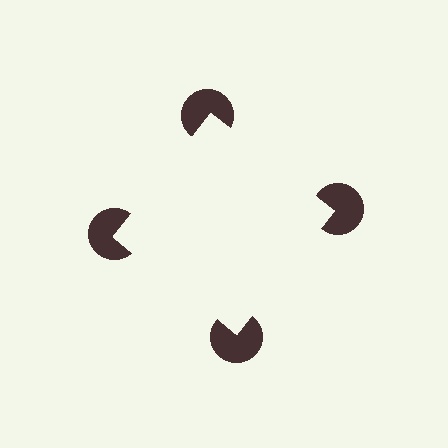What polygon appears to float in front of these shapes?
An illusory square — its edges are inferred from the aligned wedge cuts in the pac-man discs, not physically drawn.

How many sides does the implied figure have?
4 sides.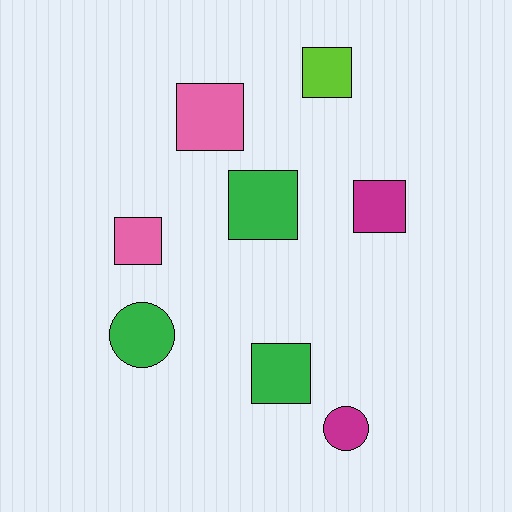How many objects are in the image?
There are 8 objects.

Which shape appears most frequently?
Square, with 6 objects.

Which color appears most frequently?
Green, with 3 objects.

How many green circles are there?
There is 1 green circle.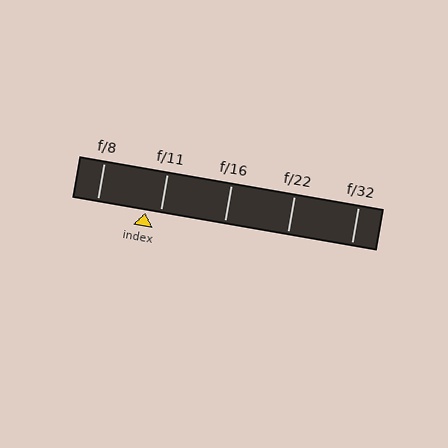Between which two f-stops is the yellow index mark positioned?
The index mark is between f/8 and f/11.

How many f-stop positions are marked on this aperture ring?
There are 5 f-stop positions marked.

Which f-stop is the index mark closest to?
The index mark is closest to f/11.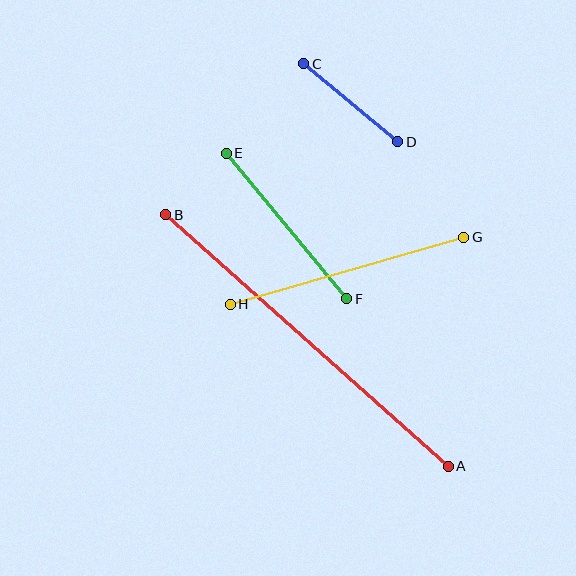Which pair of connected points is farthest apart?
Points A and B are farthest apart.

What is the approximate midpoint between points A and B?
The midpoint is at approximately (307, 340) pixels.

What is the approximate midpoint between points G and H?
The midpoint is at approximately (347, 271) pixels.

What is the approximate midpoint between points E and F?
The midpoint is at approximately (286, 226) pixels.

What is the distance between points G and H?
The distance is approximately 243 pixels.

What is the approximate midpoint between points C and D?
The midpoint is at approximately (351, 103) pixels.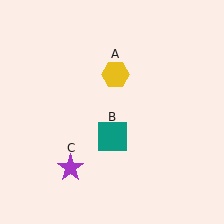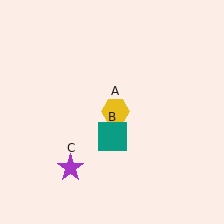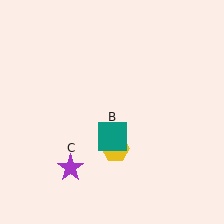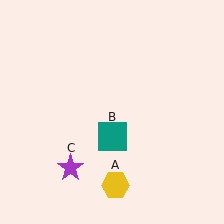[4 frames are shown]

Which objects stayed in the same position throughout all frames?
Teal square (object B) and purple star (object C) remained stationary.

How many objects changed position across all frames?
1 object changed position: yellow hexagon (object A).